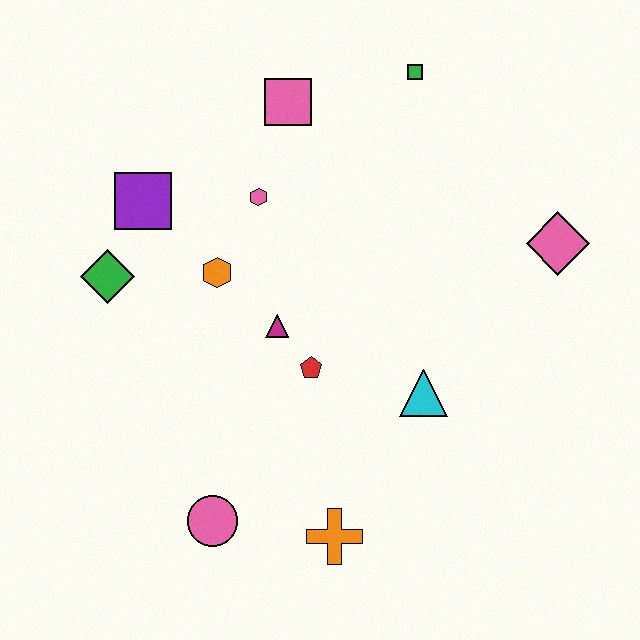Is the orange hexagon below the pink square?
Yes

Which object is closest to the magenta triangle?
The red pentagon is closest to the magenta triangle.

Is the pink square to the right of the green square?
No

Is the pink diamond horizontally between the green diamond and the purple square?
No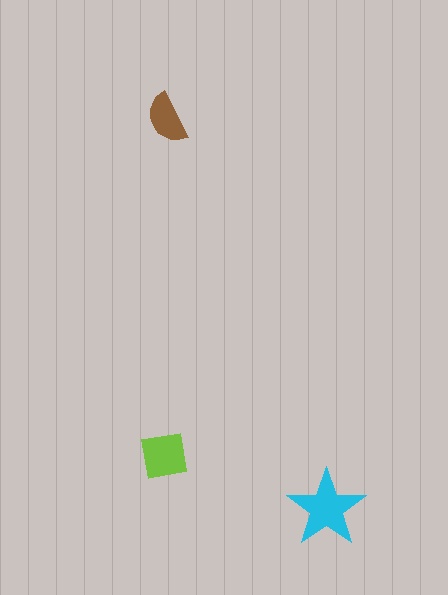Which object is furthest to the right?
The cyan star is rightmost.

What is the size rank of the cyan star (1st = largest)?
1st.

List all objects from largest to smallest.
The cyan star, the lime square, the brown semicircle.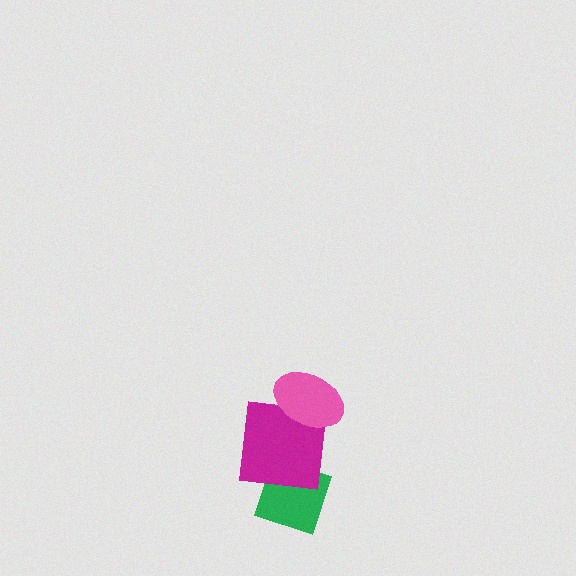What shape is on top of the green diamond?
The magenta square is on top of the green diamond.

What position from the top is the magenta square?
The magenta square is 2nd from the top.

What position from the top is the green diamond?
The green diamond is 3rd from the top.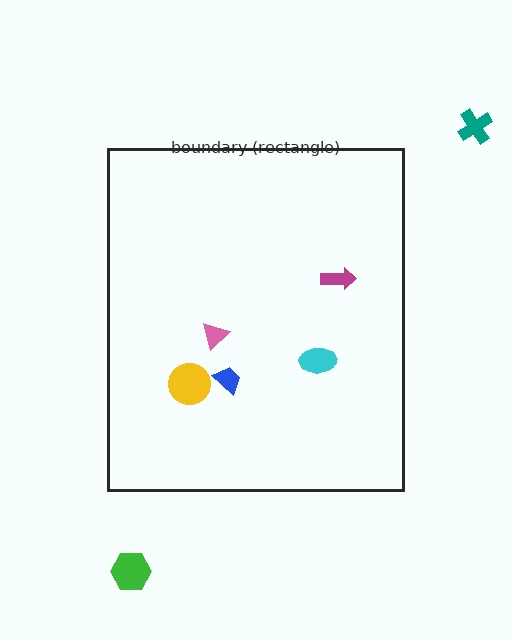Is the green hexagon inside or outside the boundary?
Outside.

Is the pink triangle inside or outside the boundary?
Inside.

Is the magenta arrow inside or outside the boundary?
Inside.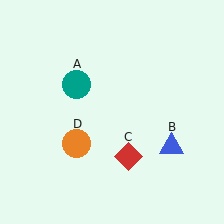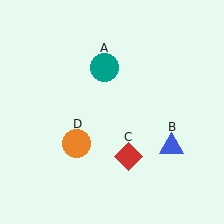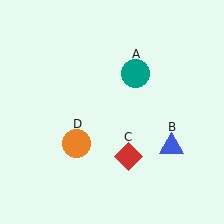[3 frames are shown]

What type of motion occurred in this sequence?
The teal circle (object A) rotated clockwise around the center of the scene.